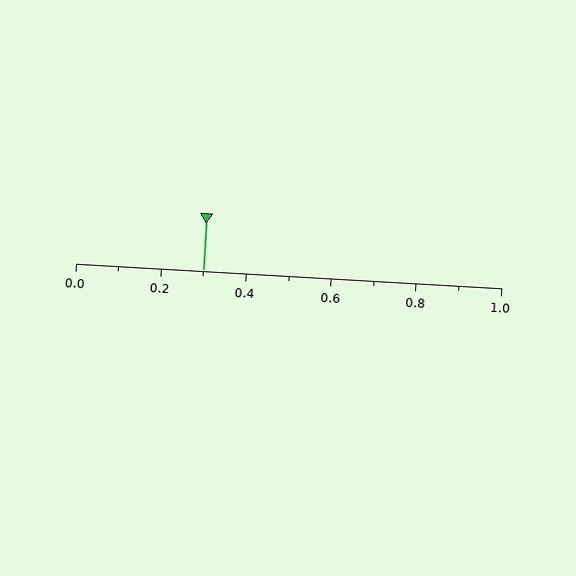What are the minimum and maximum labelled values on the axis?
The axis runs from 0.0 to 1.0.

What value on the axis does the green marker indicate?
The marker indicates approximately 0.3.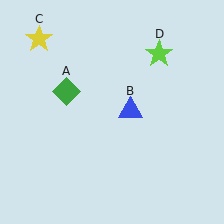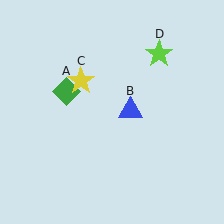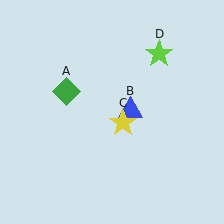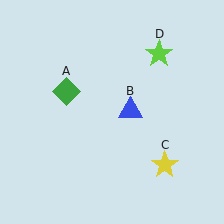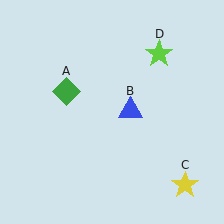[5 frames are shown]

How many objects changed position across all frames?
1 object changed position: yellow star (object C).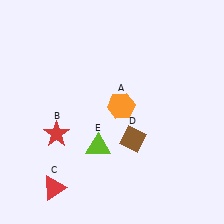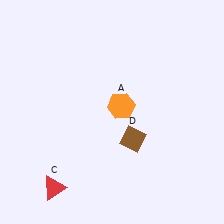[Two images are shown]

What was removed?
The lime triangle (E), the red star (B) were removed in Image 2.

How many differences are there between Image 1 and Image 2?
There are 2 differences between the two images.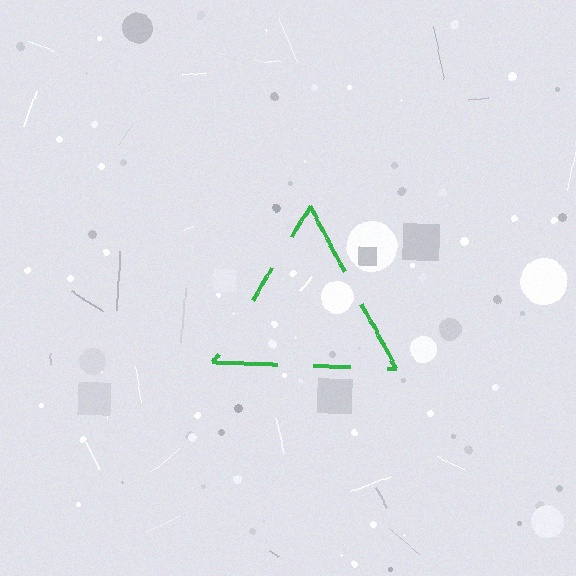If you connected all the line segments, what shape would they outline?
They would outline a triangle.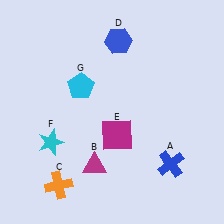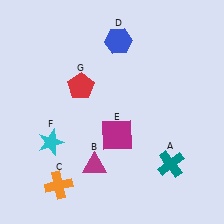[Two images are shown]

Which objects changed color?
A changed from blue to teal. G changed from cyan to red.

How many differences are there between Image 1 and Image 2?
There are 2 differences between the two images.